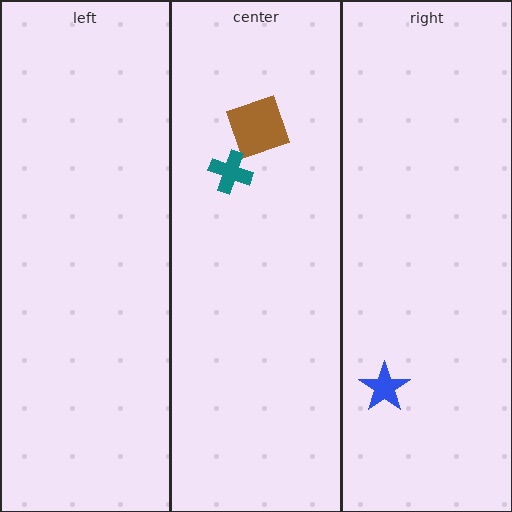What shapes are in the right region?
The blue star.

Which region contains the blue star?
The right region.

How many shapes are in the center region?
2.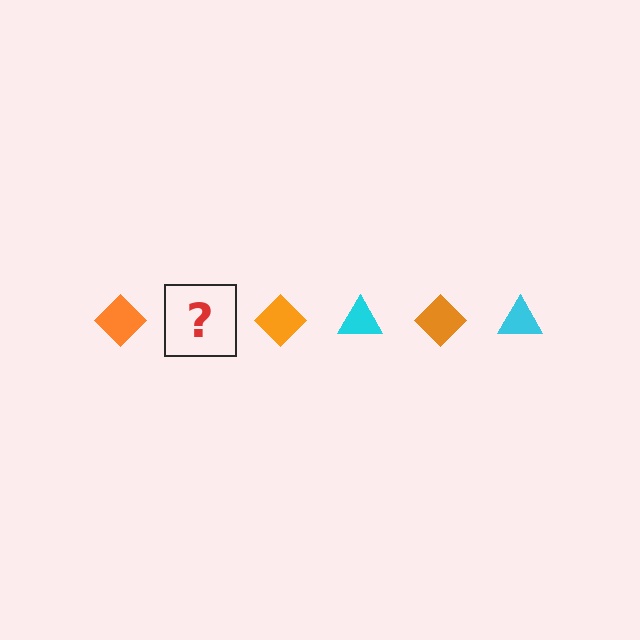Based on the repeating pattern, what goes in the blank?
The blank should be a cyan triangle.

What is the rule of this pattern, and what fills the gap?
The rule is that the pattern alternates between orange diamond and cyan triangle. The gap should be filled with a cyan triangle.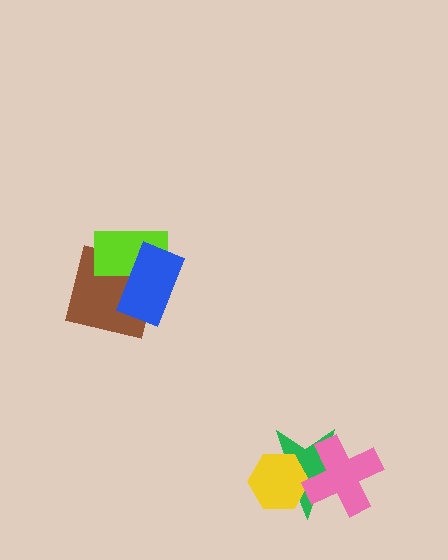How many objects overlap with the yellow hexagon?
1 object overlaps with the yellow hexagon.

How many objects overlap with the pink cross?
1 object overlaps with the pink cross.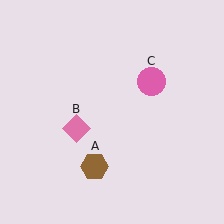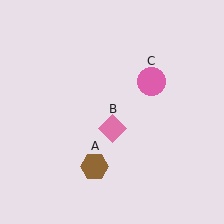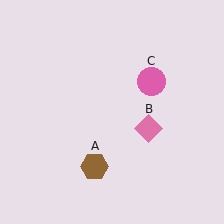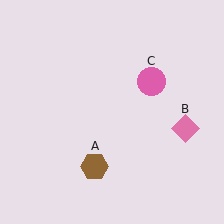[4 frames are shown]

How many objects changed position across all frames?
1 object changed position: pink diamond (object B).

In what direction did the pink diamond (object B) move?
The pink diamond (object B) moved right.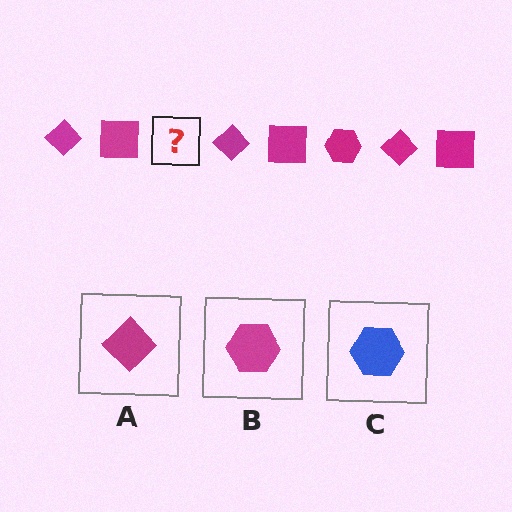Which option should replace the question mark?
Option B.